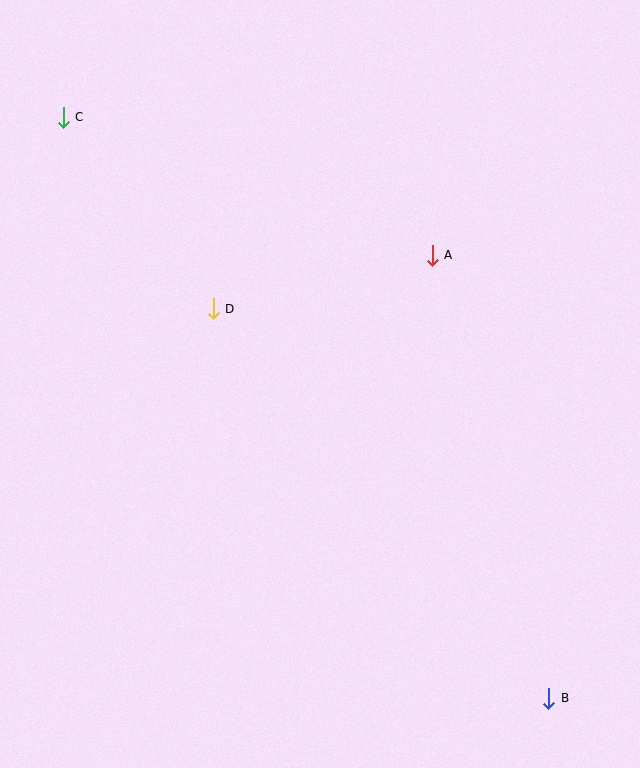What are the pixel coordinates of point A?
Point A is at (432, 255).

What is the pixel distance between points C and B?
The distance between C and B is 757 pixels.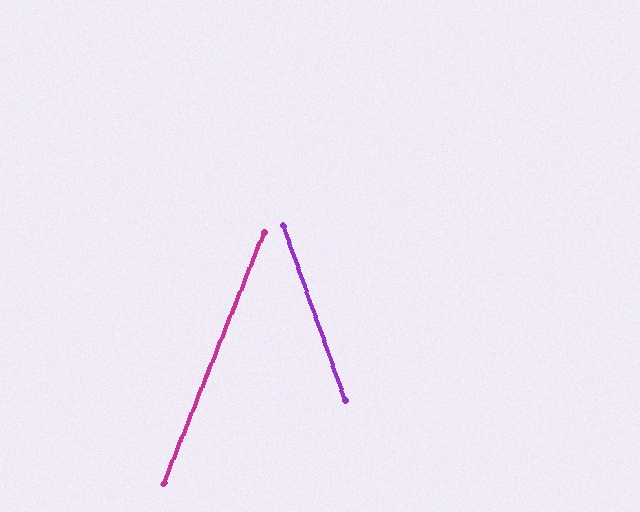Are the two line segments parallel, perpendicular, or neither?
Neither parallel nor perpendicular — they differ by about 41°.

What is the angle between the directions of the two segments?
Approximately 41 degrees.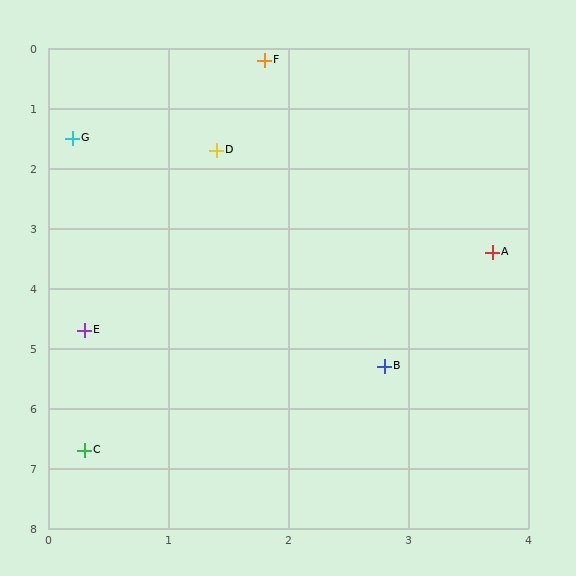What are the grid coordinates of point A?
Point A is at approximately (3.7, 3.4).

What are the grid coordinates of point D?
Point D is at approximately (1.4, 1.7).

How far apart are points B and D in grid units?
Points B and D are about 3.9 grid units apart.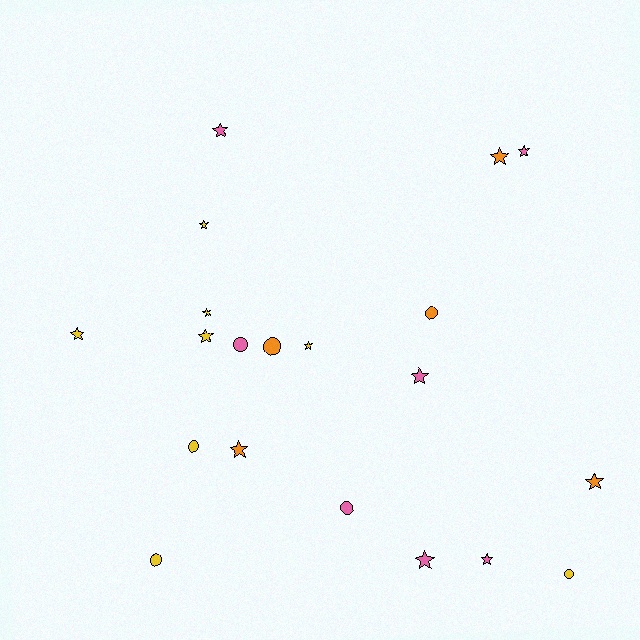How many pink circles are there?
There are 2 pink circles.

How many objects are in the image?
There are 20 objects.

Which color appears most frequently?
Yellow, with 8 objects.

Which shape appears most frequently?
Star, with 13 objects.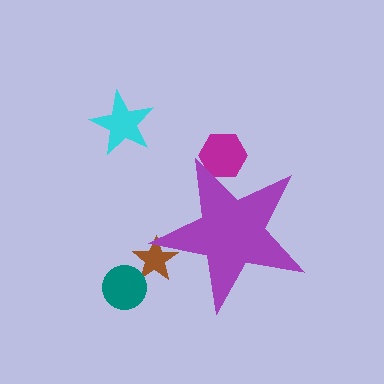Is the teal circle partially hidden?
No, the teal circle is fully visible.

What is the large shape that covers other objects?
A purple star.